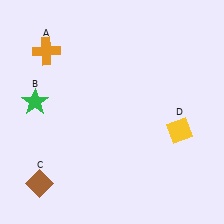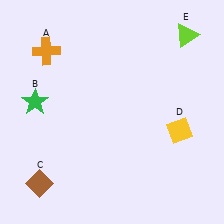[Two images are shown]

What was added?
A lime triangle (E) was added in Image 2.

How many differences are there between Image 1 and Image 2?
There is 1 difference between the two images.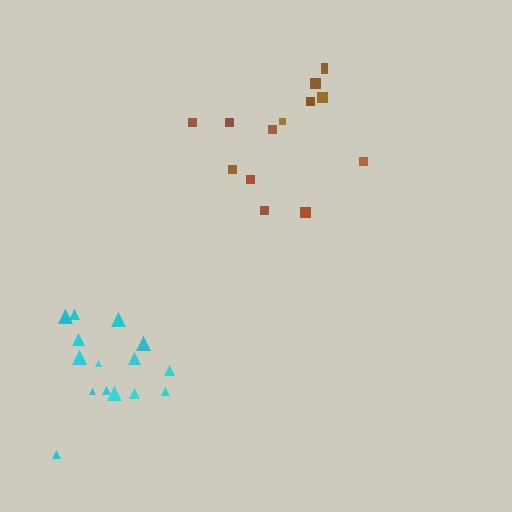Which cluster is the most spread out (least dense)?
Brown.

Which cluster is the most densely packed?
Cyan.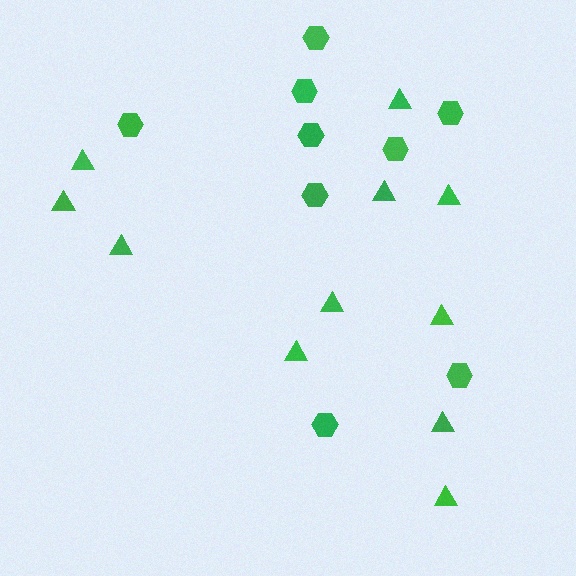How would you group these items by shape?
There are 2 groups: one group of triangles (11) and one group of hexagons (9).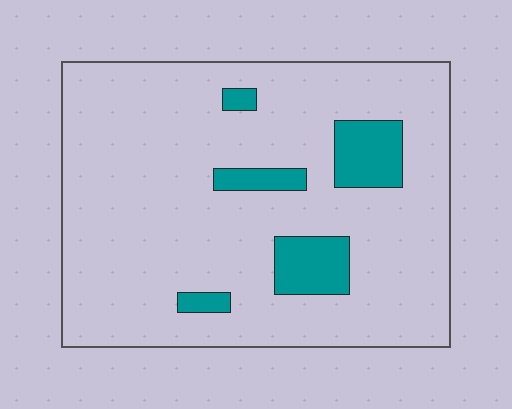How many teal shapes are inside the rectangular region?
5.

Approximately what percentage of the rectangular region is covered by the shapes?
Approximately 10%.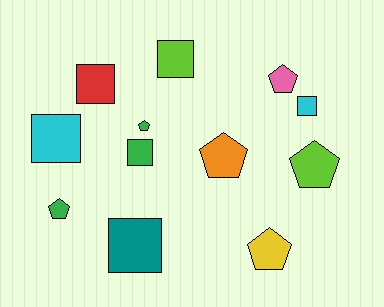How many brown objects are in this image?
There are no brown objects.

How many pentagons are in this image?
There are 6 pentagons.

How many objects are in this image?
There are 12 objects.